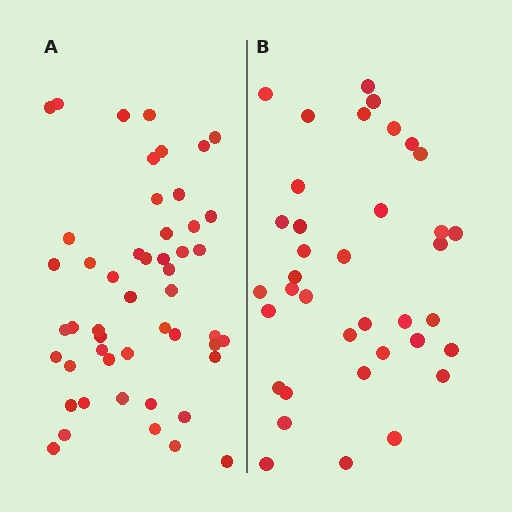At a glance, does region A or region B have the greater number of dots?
Region A (the left region) has more dots.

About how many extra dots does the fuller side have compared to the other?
Region A has approximately 15 more dots than region B.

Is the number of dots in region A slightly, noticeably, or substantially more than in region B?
Region A has noticeably more, but not dramatically so. The ratio is roughly 1.4 to 1.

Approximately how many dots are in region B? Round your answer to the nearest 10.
About 40 dots. (The exact count is 37, which rounds to 40.)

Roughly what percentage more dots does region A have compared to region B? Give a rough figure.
About 35% more.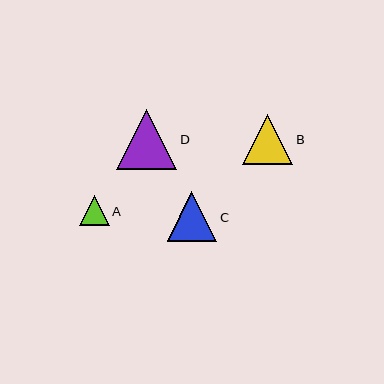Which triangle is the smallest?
Triangle A is the smallest with a size of approximately 30 pixels.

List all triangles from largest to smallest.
From largest to smallest: D, B, C, A.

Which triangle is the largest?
Triangle D is the largest with a size of approximately 60 pixels.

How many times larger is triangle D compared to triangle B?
Triangle D is approximately 1.2 times the size of triangle B.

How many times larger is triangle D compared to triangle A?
Triangle D is approximately 2.0 times the size of triangle A.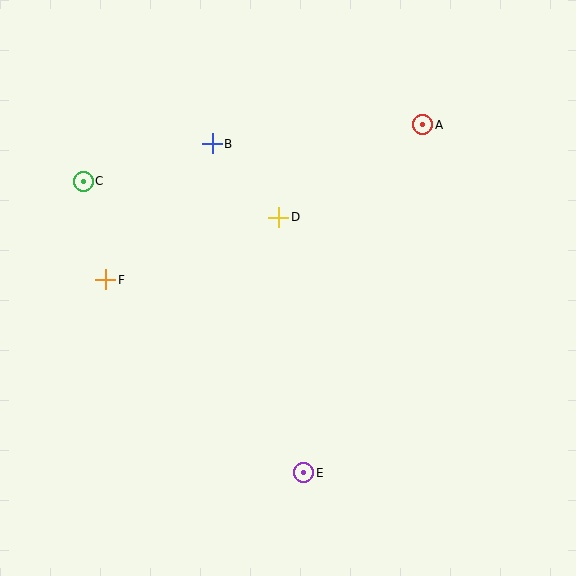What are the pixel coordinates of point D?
Point D is at (279, 217).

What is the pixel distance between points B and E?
The distance between B and E is 342 pixels.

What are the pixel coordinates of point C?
Point C is at (83, 181).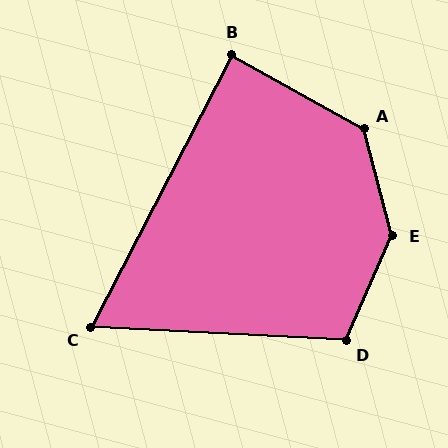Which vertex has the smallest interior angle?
C, at approximately 66 degrees.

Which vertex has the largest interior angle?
E, at approximately 141 degrees.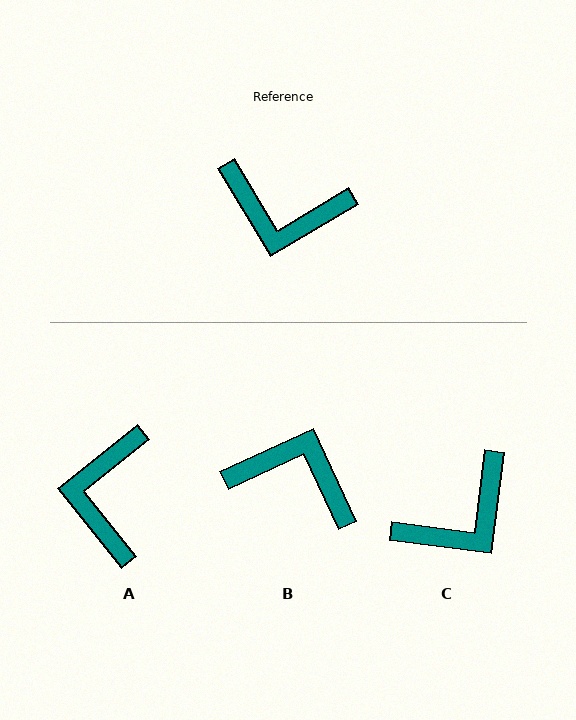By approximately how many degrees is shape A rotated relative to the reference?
Approximately 82 degrees clockwise.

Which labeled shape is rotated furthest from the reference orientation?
B, about 174 degrees away.